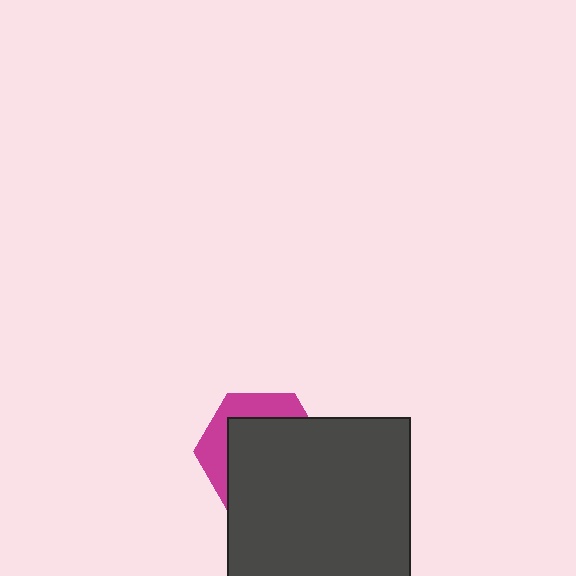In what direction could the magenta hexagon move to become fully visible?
The magenta hexagon could move toward the upper-left. That would shift it out from behind the dark gray rectangle entirely.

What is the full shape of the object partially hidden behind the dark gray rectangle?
The partially hidden object is a magenta hexagon.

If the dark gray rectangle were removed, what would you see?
You would see the complete magenta hexagon.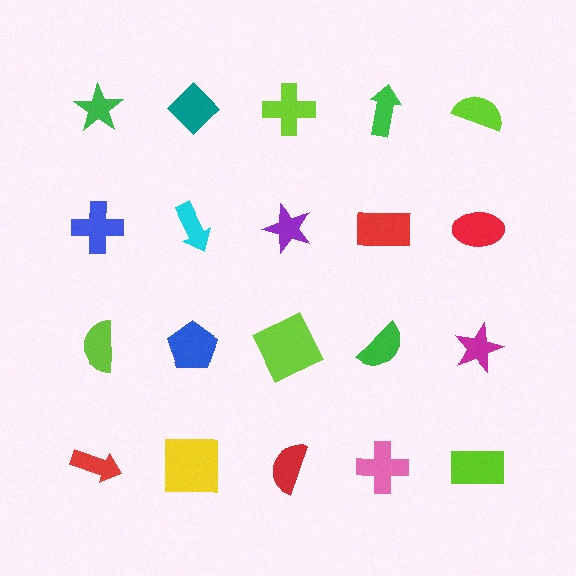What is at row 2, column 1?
A blue cross.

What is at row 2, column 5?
A red ellipse.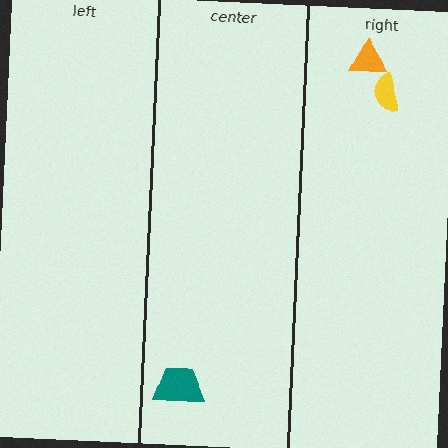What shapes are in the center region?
The teal trapezoid.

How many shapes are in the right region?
2.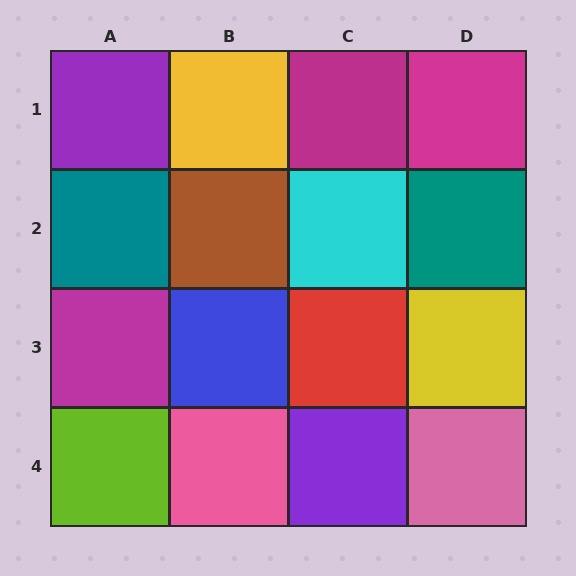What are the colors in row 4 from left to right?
Lime, pink, purple, pink.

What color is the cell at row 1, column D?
Magenta.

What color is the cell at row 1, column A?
Purple.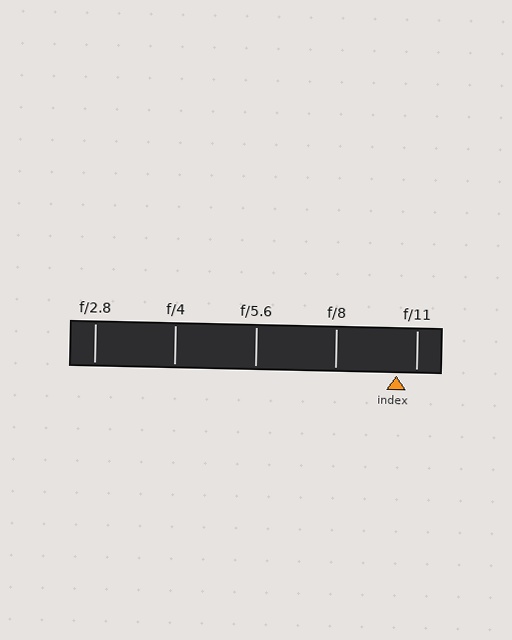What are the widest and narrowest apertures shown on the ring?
The widest aperture shown is f/2.8 and the narrowest is f/11.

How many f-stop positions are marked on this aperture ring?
There are 5 f-stop positions marked.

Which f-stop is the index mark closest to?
The index mark is closest to f/11.